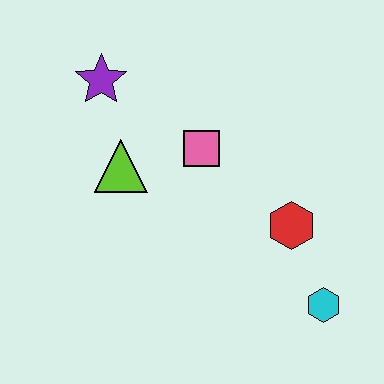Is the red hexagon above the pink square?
No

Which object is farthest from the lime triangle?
The cyan hexagon is farthest from the lime triangle.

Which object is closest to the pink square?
The lime triangle is closest to the pink square.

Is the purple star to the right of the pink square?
No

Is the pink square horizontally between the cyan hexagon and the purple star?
Yes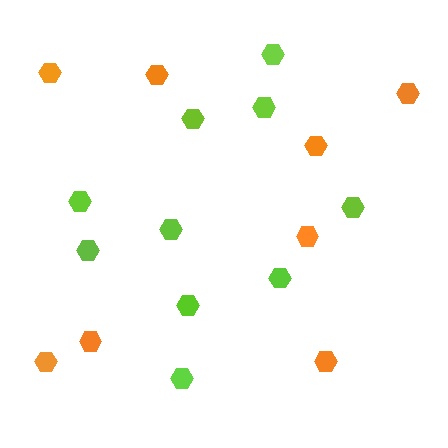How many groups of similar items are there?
There are 2 groups: one group of orange hexagons (8) and one group of lime hexagons (10).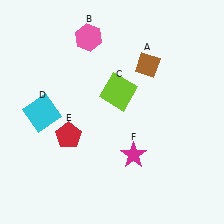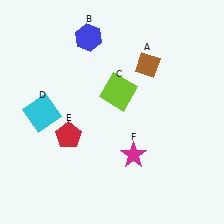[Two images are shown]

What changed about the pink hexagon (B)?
In Image 1, B is pink. In Image 2, it changed to blue.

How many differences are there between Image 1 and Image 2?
There is 1 difference between the two images.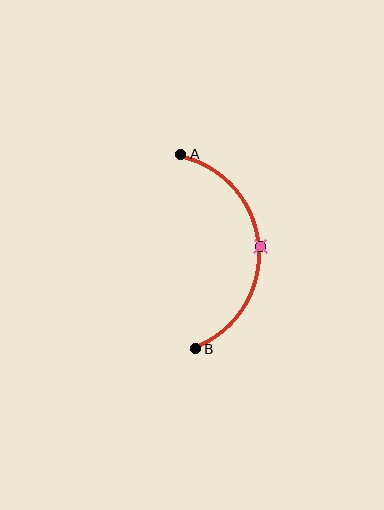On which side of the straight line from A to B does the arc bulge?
The arc bulges to the right of the straight line connecting A and B.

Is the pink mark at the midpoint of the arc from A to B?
Yes. The pink mark lies on the arc at equal arc-length from both A and B — it is the arc midpoint.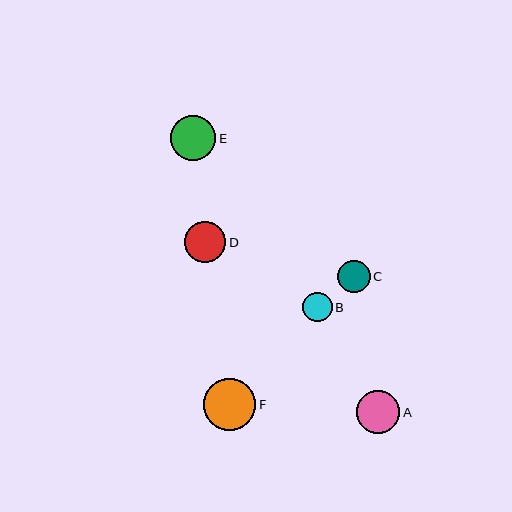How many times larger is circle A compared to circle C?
Circle A is approximately 1.3 times the size of circle C.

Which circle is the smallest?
Circle B is the smallest with a size of approximately 29 pixels.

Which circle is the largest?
Circle F is the largest with a size of approximately 52 pixels.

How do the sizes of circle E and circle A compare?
Circle E and circle A are approximately the same size.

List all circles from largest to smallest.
From largest to smallest: F, E, A, D, C, B.